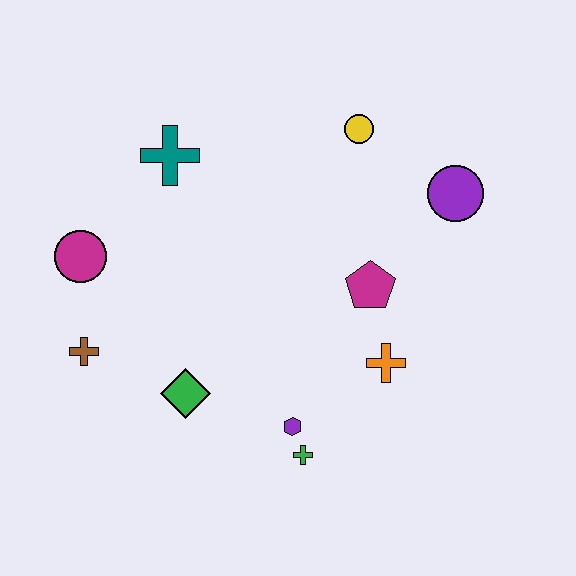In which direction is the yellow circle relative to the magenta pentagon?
The yellow circle is above the magenta pentagon.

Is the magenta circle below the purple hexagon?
No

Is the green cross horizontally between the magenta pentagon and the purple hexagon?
Yes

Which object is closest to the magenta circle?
The brown cross is closest to the magenta circle.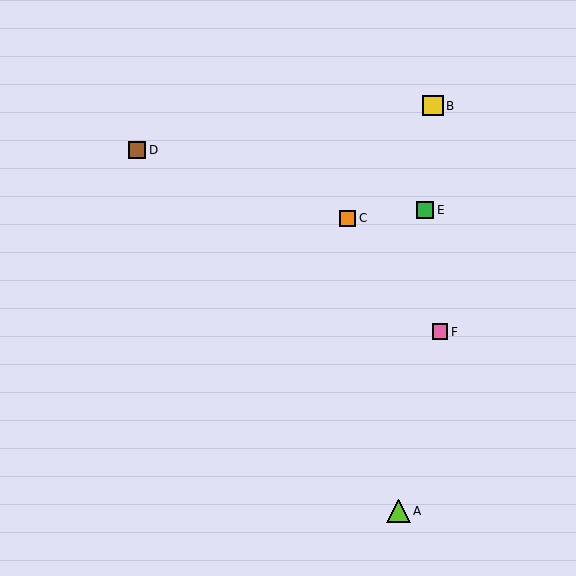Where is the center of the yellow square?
The center of the yellow square is at (433, 106).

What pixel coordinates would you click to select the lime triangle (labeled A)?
Click at (398, 511) to select the lime triangle A.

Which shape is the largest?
The lime triangle (labeled A) is the largest.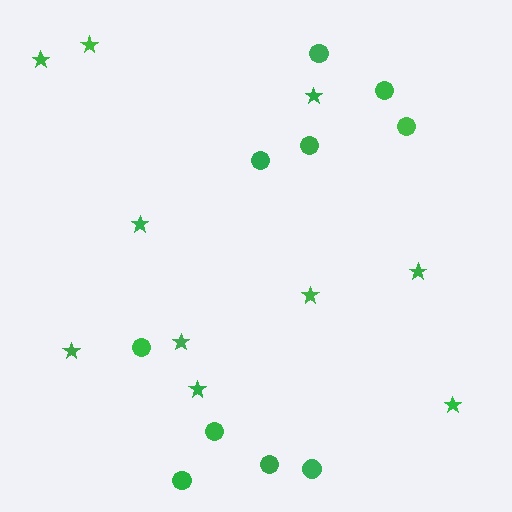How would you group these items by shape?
There are 2 groups: one group of circles (10) and one group of stars (10).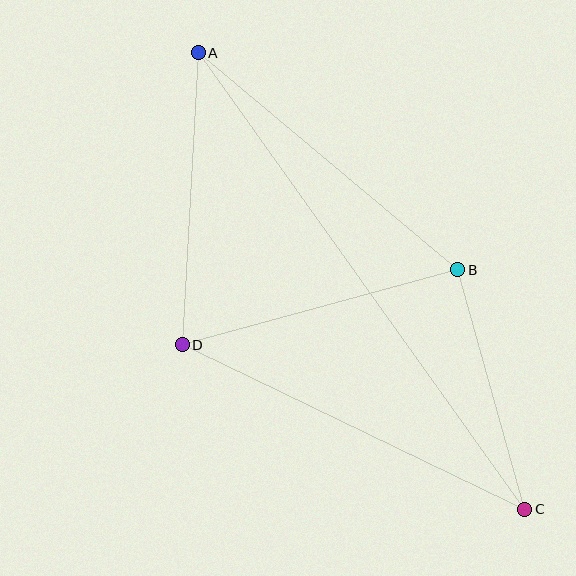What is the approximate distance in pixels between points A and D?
The distance between A and D is approximately 292 pixels.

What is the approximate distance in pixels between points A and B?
The distance between A and B is approximately 338 pixels.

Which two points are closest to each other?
Points B and C are closest to each other.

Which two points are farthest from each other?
Points A and C are farthest from each other.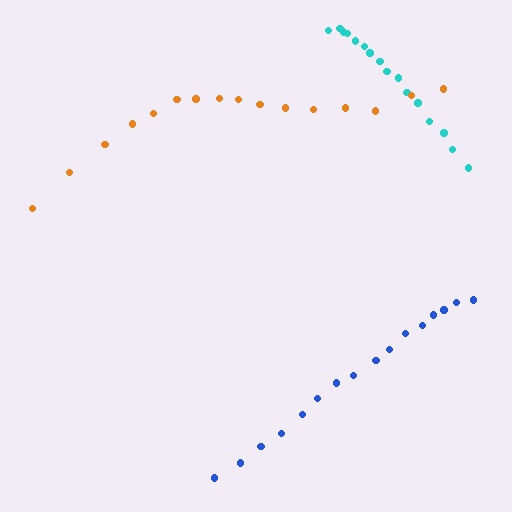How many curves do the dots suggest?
There are 3 distinct paths.